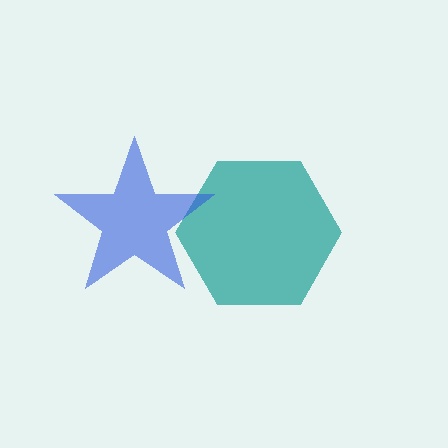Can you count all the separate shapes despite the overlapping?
Yes, there are 2 separate shapes.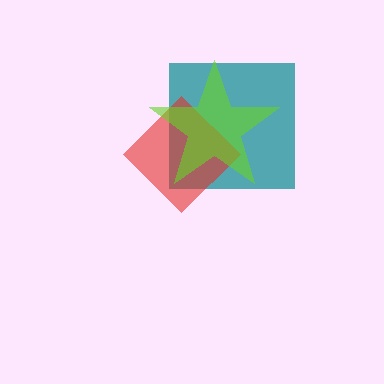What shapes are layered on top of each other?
The layered shapes are: a teal square, a red diamond, a lime star.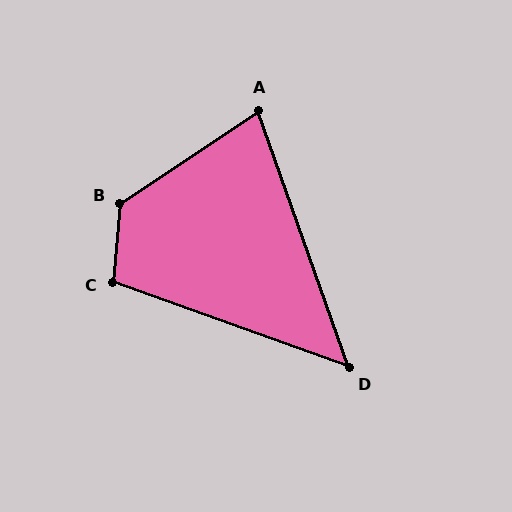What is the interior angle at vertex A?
Approximately 76 degrees (acute).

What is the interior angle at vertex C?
Approximately 104 degrees (obtuse).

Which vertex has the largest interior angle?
B, at approximately 129 degrees.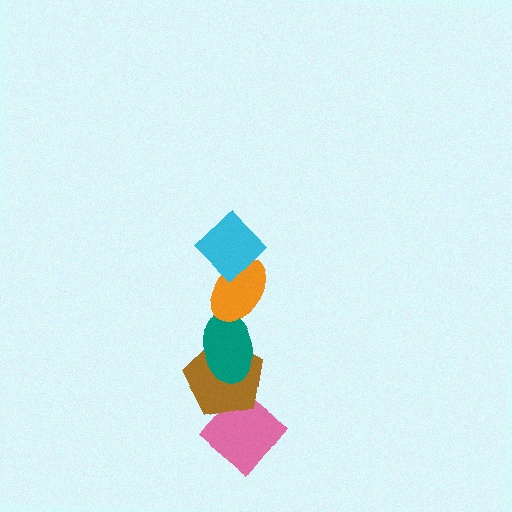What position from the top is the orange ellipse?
The orange ellipse is 2nd from the top.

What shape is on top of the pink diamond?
The brown pentagon is on top of the pink diamond.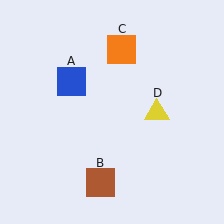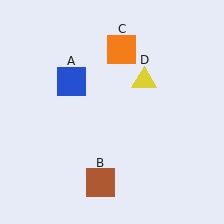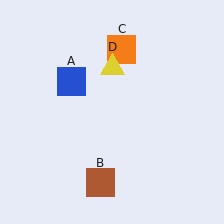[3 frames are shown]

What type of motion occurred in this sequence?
The yellow triangle (object D) rotated counterclockwise around the center of the scene.